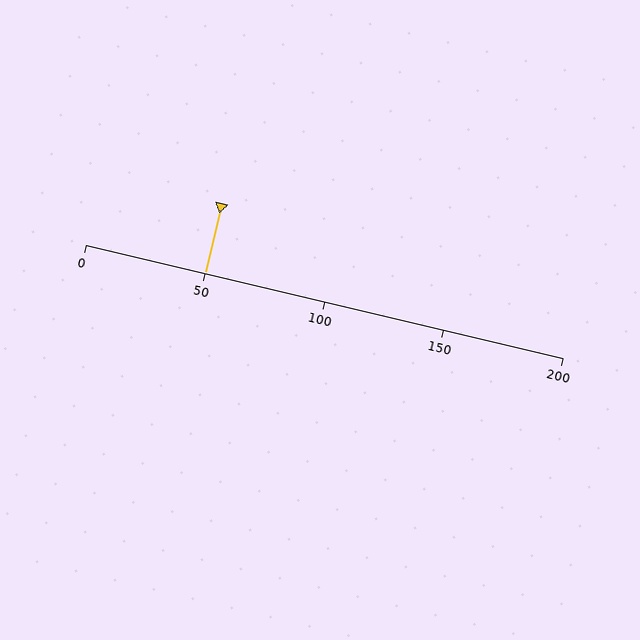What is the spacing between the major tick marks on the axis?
The major ticks are spaced 50 apart.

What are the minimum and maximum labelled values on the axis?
The axis runs from 0 to 200.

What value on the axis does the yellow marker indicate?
The marker indicates approximately 50.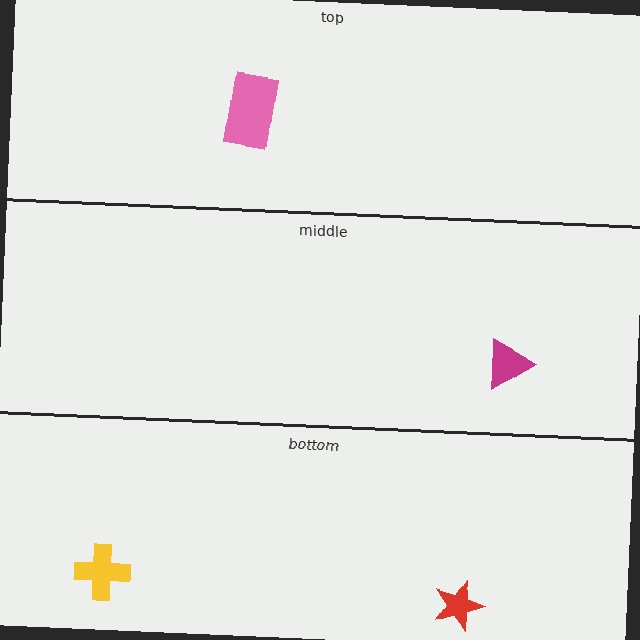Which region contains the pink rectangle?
The top region.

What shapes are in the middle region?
The magenta triangle.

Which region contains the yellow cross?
The bottom region.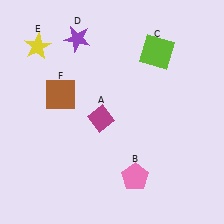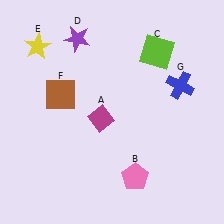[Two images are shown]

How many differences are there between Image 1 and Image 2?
There is 1 difference between the two images.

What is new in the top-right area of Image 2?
A blue cross (G) was added in the top-right area of Image 2.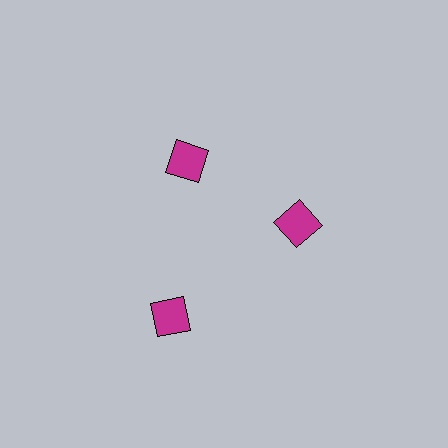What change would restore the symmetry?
The symmetry would be restored by moving it inward, back onto the ring so that all 3 diamonds sit at equal angles and equal distance from the center.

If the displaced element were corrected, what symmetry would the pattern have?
It would have 3-fold rotational symmetry — the pattern would map onto itself every 120 degrees.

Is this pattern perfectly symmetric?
No. The 3 magenta diamonds are arranged in a ring, but one element near the 7 o'clock position is pushed outward from the center, breaking the 3-fold rotational symmetry.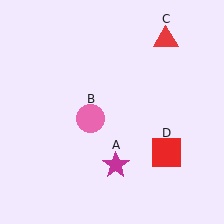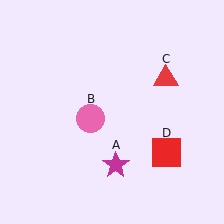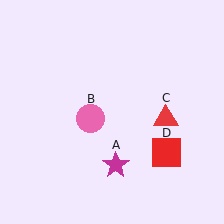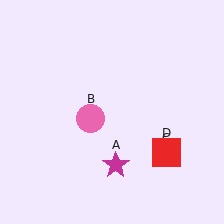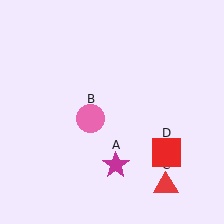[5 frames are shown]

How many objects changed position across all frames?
1 object changed position: red triangle (object C).